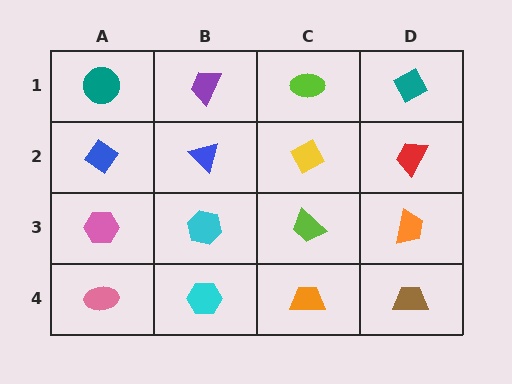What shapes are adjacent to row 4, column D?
An orange trapezoid (row 3, column D), an orange trapezoid (row 4, column C).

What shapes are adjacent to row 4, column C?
A lime trapezoid (row 3, column C), a cyan hexagon (row 4, column B), a brown trapezoid (row 4, column D).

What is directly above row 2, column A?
A teal circle.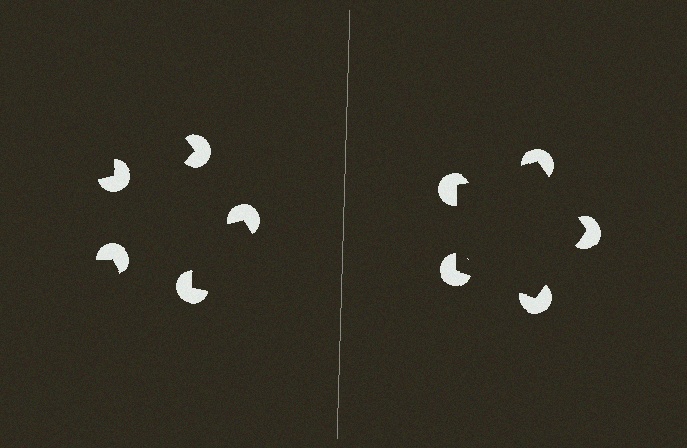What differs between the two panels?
The pac-man discs are positioned identically on both sides; only the wedge orientations differ. On the right they align to a pentagon; on the left they are misaligned.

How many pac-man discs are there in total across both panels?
10 — 5 on each side.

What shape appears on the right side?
An illusory pentagon.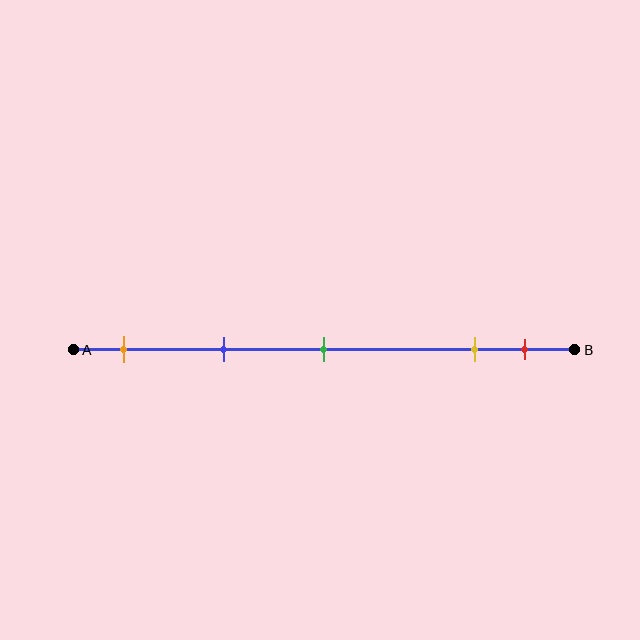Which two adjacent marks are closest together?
The yellow and red marks are the closest adjacent pair.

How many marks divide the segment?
There are 5 marks dividing the segment.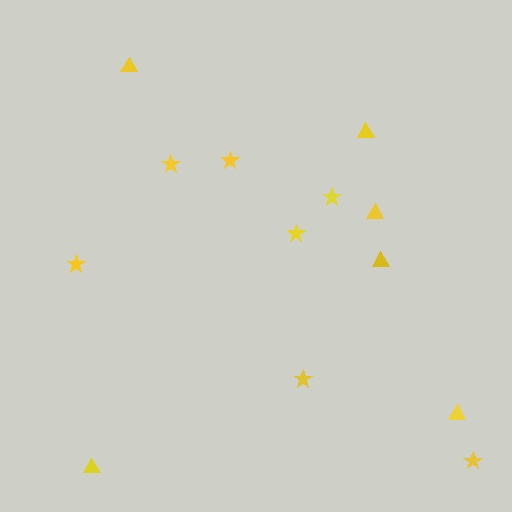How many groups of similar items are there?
There are 2 groups: one group of stars (7) and one group of triangles (6).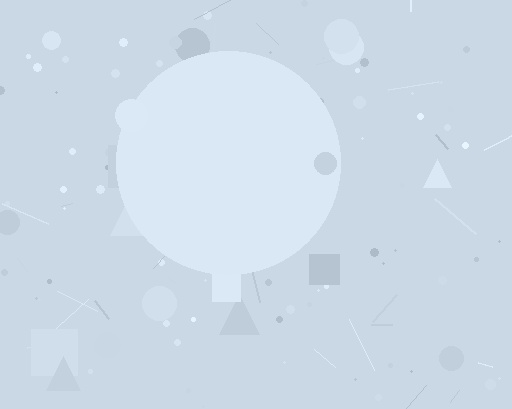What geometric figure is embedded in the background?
A circle is embedded in the background.